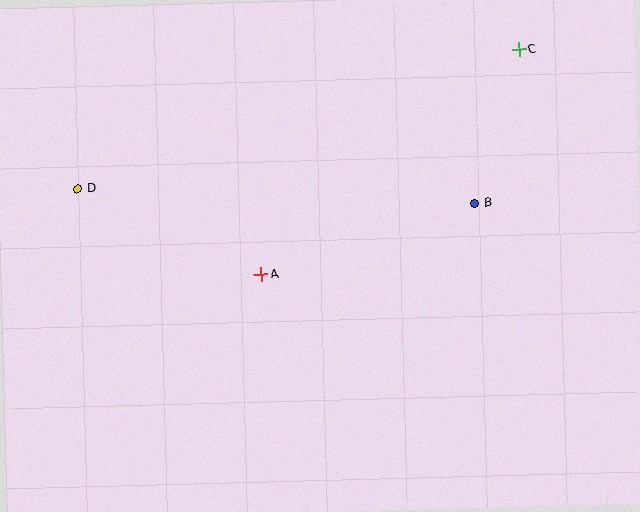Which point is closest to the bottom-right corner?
Point B is closest to the bottom-right corner.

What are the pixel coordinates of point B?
Point B is at (475, 203).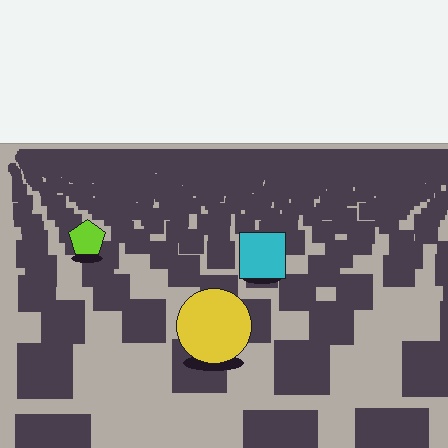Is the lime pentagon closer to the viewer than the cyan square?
No. The cyan square is closer — you can tell from the texture gradient: the ground texture is coarser near it.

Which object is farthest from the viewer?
The lime pentagon is farthest from the viewer. It appears smaller and the ground texture around it is denser.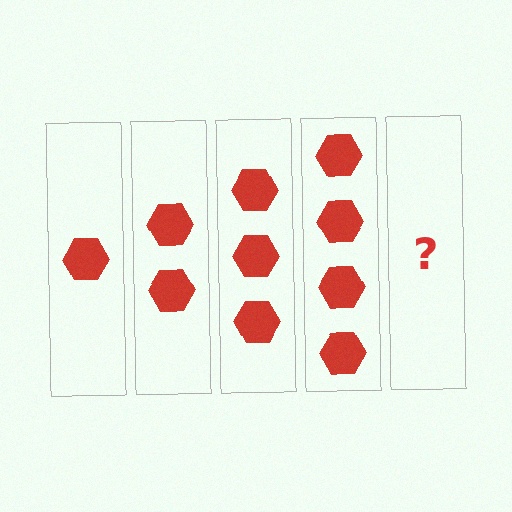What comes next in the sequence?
The next element should be 5 hexagons.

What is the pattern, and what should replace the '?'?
The pattern is that each step adds one more hexagon. The '?' should be 5 hexagons.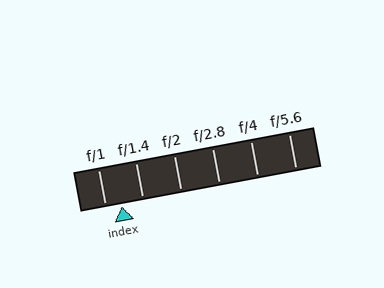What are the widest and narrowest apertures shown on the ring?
The widest aperture shown is f/1 and the narrowest is f/5.6.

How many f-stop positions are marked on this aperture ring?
There are 6 f-stop positions marked.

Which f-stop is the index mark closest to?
The index mark is closest to f/1.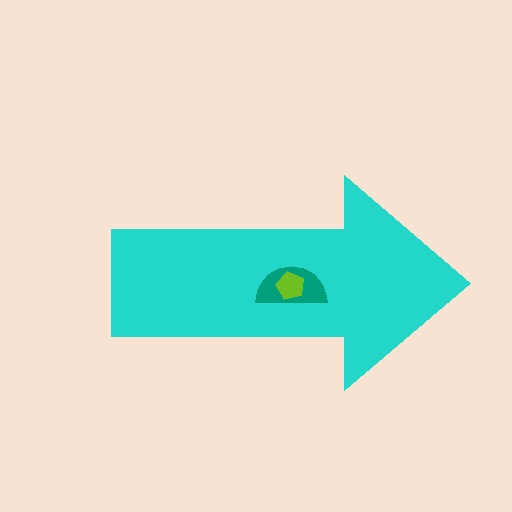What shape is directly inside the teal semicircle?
The lime pentagon.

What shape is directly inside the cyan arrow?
The teal semicircle.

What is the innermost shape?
The lime pentagon.